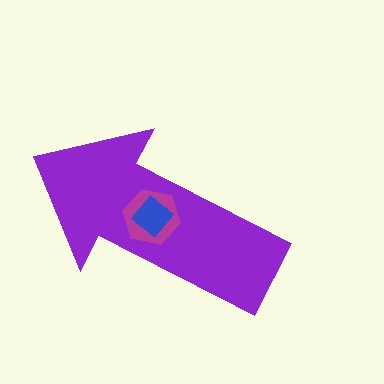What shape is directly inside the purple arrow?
The magenta hexagon.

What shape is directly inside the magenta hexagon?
The blue diamond.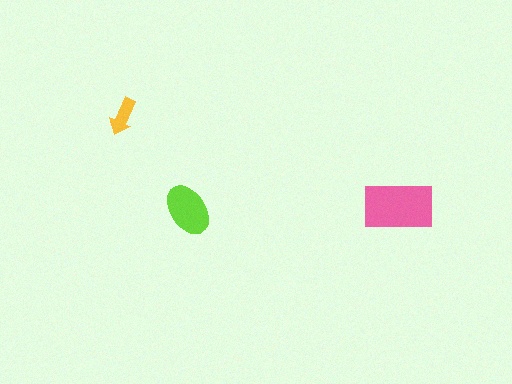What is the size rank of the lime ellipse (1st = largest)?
2nd.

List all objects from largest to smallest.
The pink rectangle, the lime ellipse, the yellow arrow.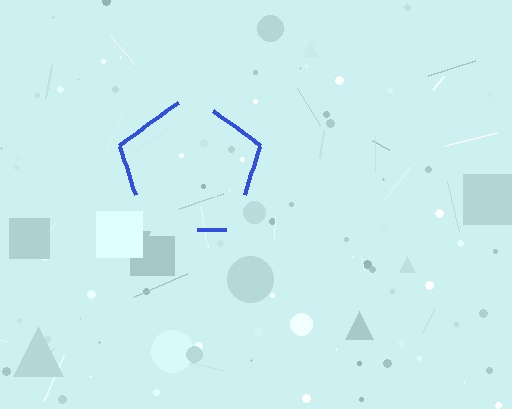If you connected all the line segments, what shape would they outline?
They would outline a pentagon.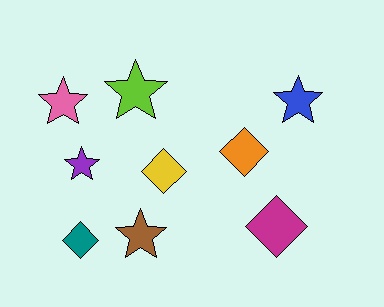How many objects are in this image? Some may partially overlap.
There are 9 objects.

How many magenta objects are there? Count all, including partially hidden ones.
There is 1 magenta object.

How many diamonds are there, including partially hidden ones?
There are 4 diamonds.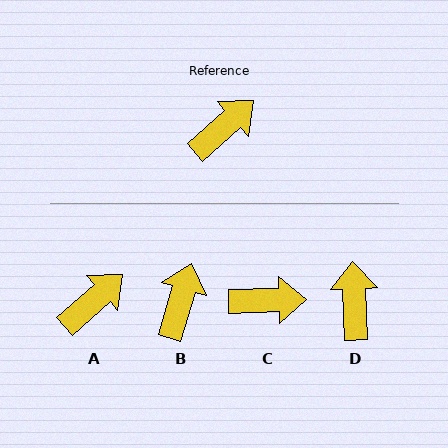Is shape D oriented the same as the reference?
No, it is off by about 51 degrees.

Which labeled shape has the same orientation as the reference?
A.